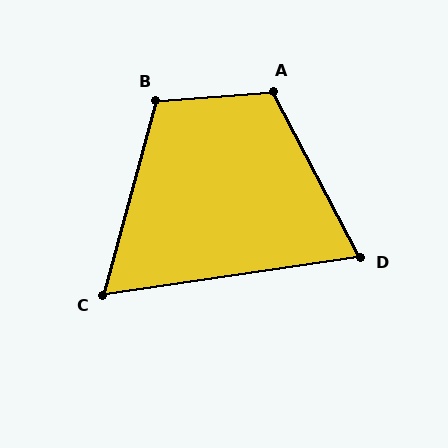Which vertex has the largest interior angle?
A, at approximately 113 degrees.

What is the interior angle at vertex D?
Approximately 70 degrees (acute).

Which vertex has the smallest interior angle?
C, at approximately 67 degrees.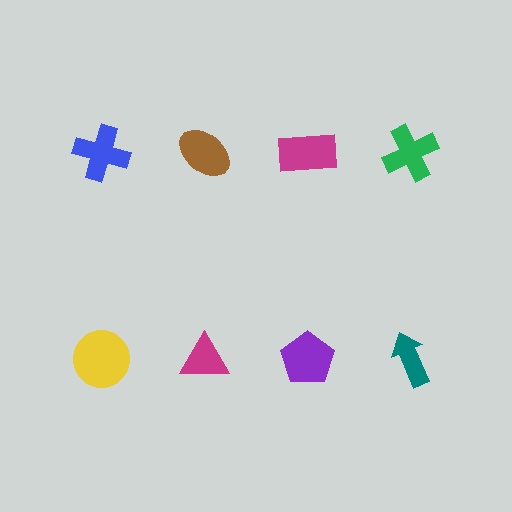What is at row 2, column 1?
A yellow circle.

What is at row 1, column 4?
A green cross.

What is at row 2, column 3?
A purple pentagon.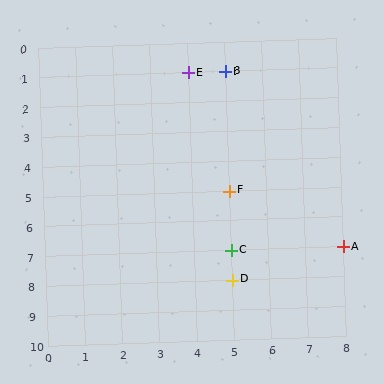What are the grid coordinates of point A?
Point A is at grid coordinates (8, 7).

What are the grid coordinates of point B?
Point B is at grid coordinates (5, 1).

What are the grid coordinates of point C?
Point C is at grid coordinates (5, 7).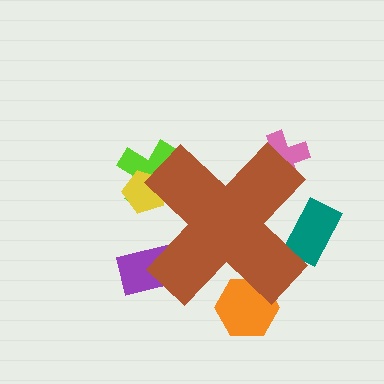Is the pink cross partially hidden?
Yes, the pink cross is partially hidden behind the brown cross.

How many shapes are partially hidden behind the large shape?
6 shapes are partially hidden.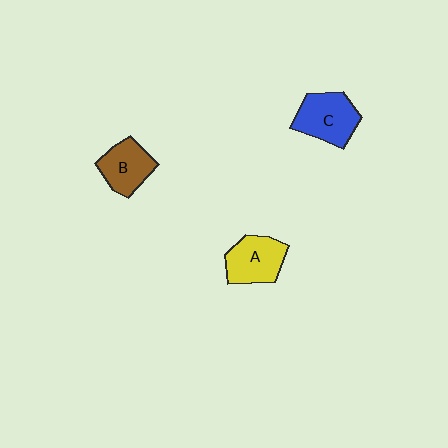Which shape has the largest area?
Shape C (blue).